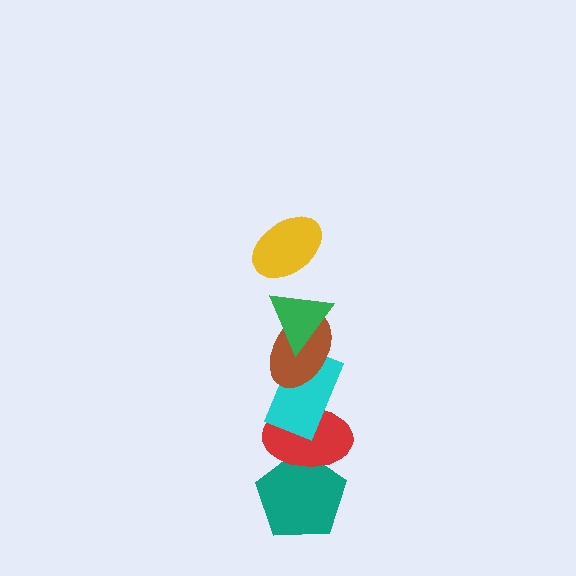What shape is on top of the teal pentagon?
The red ellipse is on top of the teal pentagon.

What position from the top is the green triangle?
The green triangle is 2nd from the top.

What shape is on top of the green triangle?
The yellow ellipse is on top of the green triangle.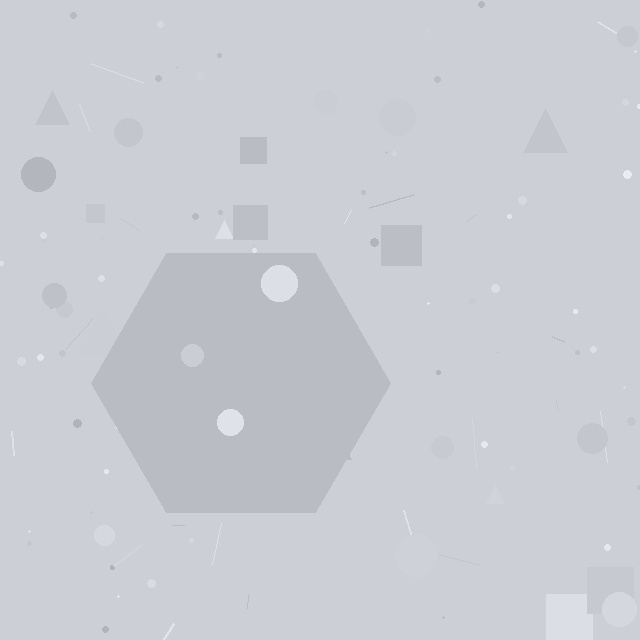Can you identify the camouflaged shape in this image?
The camouflaged shape is a hexagon.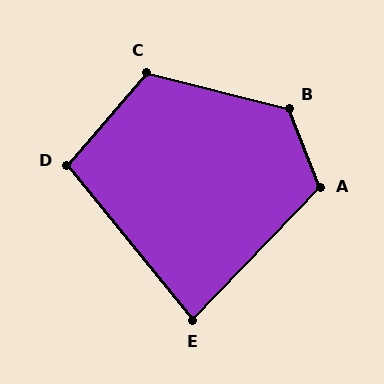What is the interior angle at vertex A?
Approximately 115 degrees (obtuse).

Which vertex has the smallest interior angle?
E, at approximately 83 degrees.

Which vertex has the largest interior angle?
B, at approximately 125 degrees.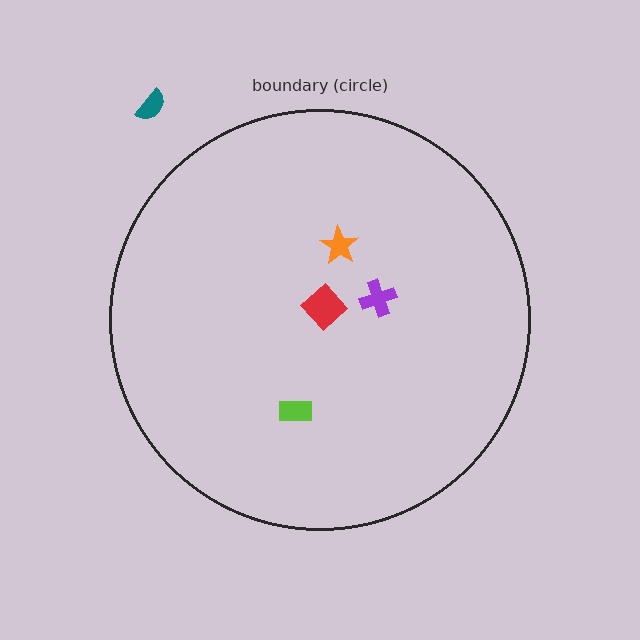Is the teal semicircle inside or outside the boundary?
Outside.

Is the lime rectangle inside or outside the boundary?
Inside.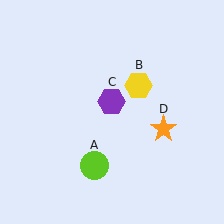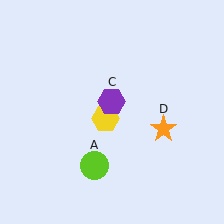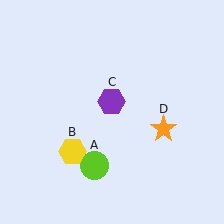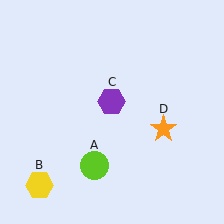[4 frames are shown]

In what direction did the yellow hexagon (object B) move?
The yellow hexagon (object B) moved down and to the left.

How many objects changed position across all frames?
1 object changed position: yellow hexagon (object B).